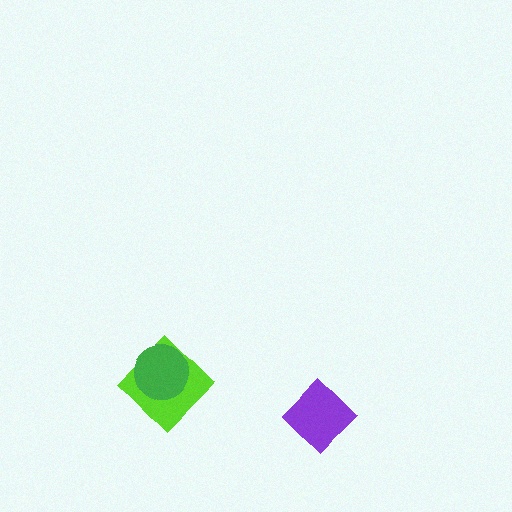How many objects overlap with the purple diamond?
0 objects overlap with the purple diamond.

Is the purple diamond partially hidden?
No, no other shape covers it.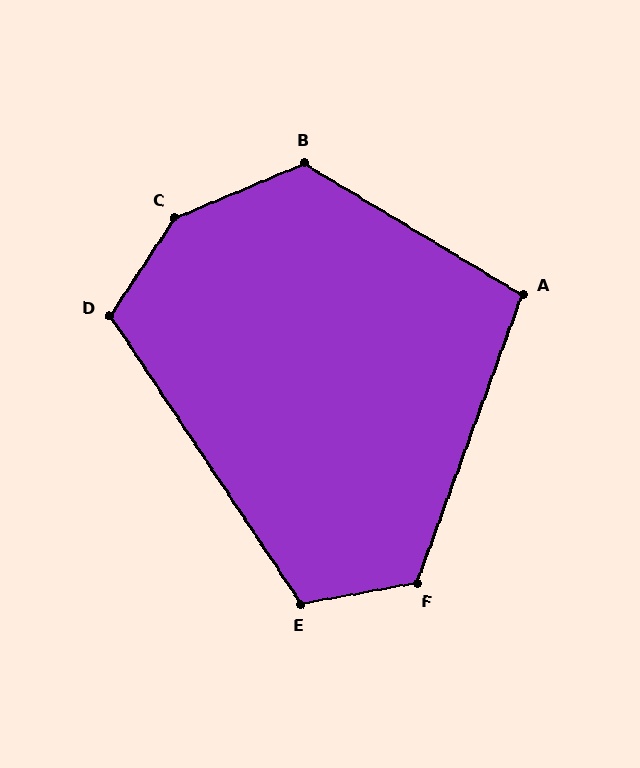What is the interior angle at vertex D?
Approximately 113 degrees (obtuse).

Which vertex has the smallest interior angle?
A, at approximately 101 degrees.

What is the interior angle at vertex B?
Approximately 126 degrees (obtuse).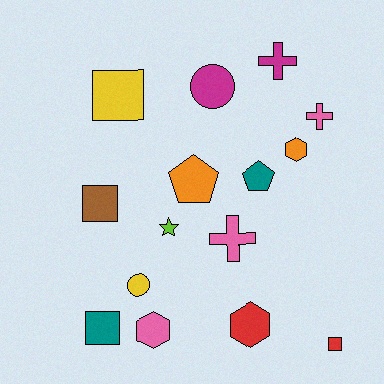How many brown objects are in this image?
There is 1 brown object.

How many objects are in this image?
There are 15 objects.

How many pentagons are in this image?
There are 2 pentagons.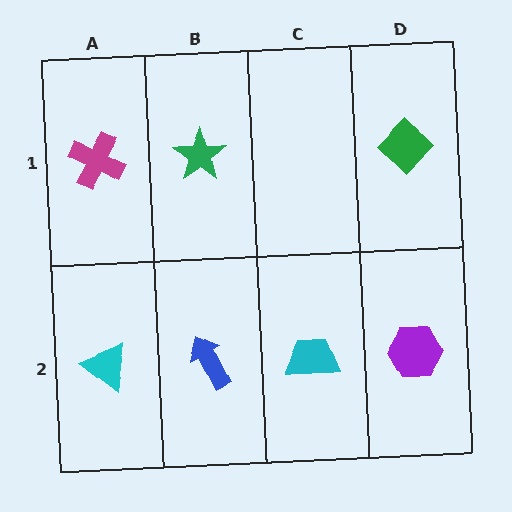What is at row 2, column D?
A purple hexagon.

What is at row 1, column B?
A green star.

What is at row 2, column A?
A cyan triangle.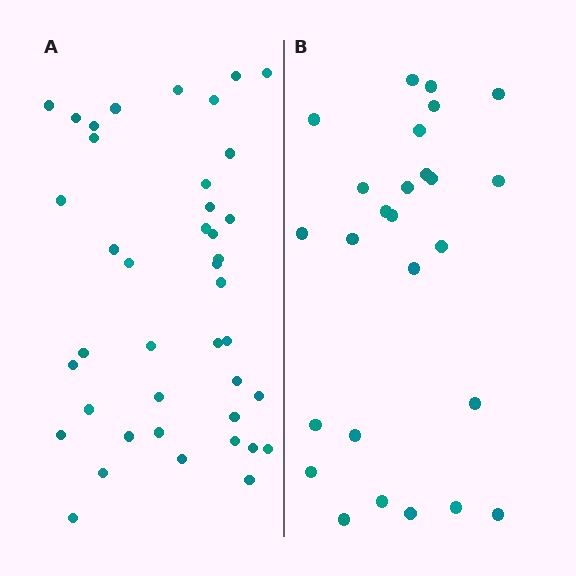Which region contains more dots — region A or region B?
Region A (the left region) has more dots.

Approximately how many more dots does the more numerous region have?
Region A has approximately 15 more dots than region B.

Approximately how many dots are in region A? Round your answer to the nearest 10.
About 40 dots. (The exact count is 41, which rounds to 40.)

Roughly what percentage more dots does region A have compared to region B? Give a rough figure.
About 60% more.